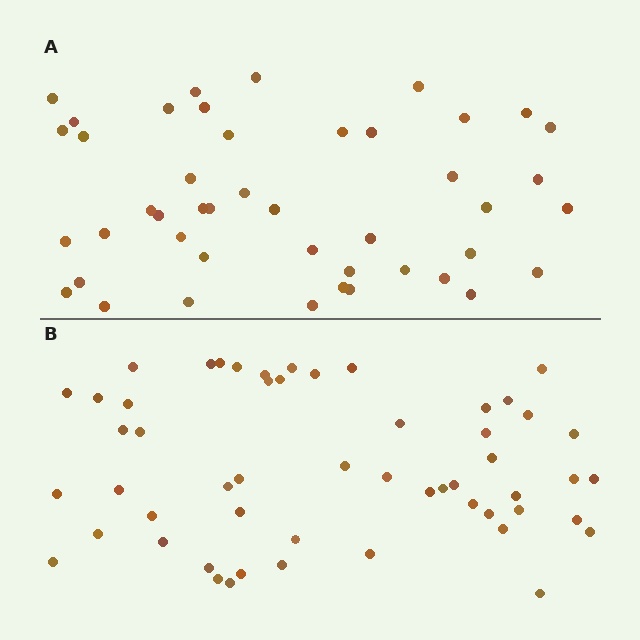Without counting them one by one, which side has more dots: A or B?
Region B (the bottom region) has more dots.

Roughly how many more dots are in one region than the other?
Region B has roughly 8 or so more dots than region A.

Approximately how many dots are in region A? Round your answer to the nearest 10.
About 40 dots. (The exact count is 45, which rounds to 40.)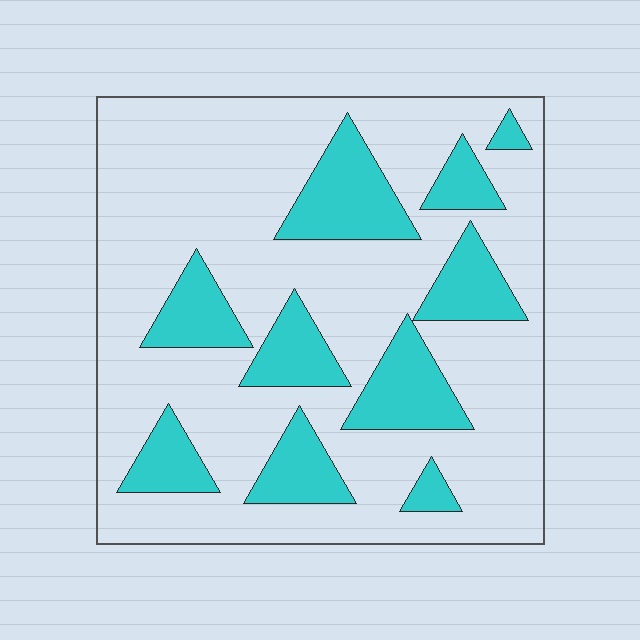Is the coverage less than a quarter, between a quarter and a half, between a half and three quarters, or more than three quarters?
Between a quarter and a half.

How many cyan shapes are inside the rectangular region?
10.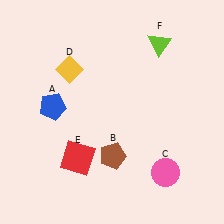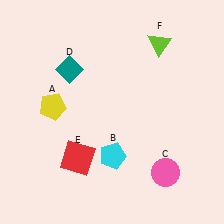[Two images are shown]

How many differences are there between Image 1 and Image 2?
There are 3 differences between the two images.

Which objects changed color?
A changed from blue to yellow. B changed from brown to cyan. D changed from yellow to teal.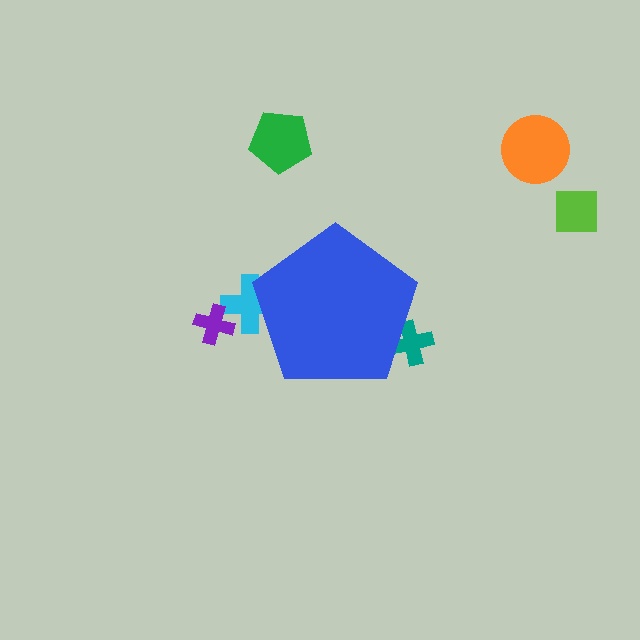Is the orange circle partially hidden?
No, the orange circle is fully visible.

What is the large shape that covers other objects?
A blue pentagon.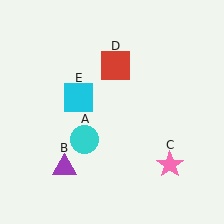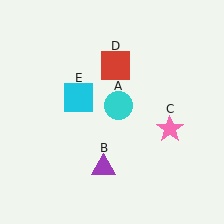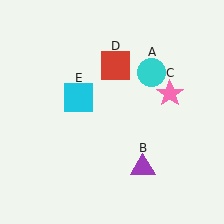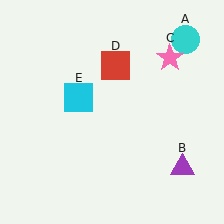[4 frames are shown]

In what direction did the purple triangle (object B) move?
The purple triangle (object B) moved right.